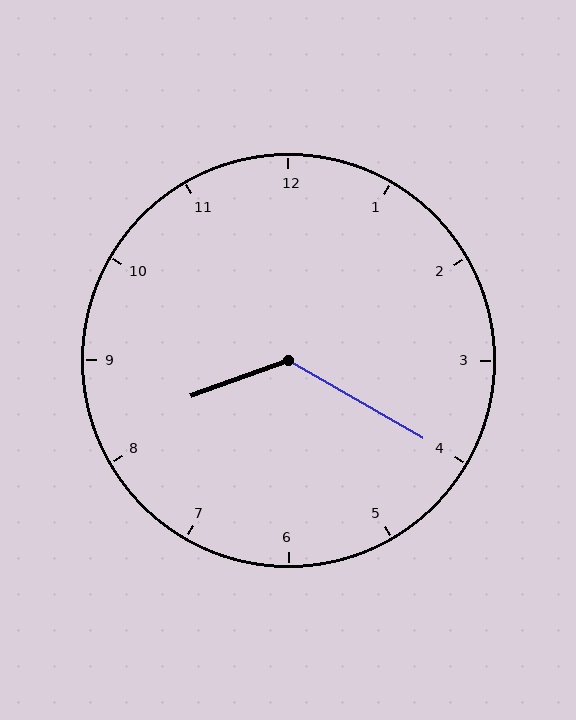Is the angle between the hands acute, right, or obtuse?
It is obtuse.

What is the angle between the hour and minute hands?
Approximately 130 degrees.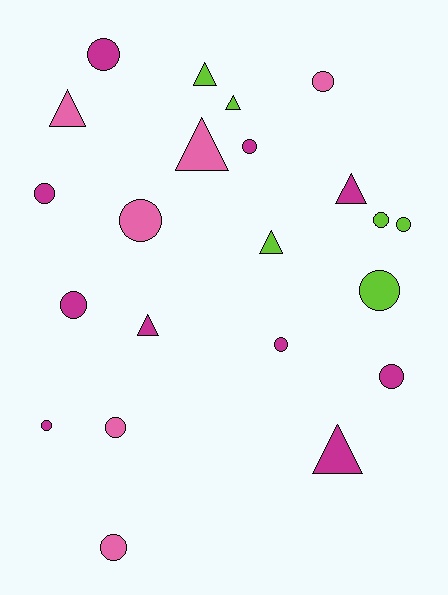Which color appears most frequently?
Magenta, with 10 objects.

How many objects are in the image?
There are 22 objects.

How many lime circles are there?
There are 3 lime circles.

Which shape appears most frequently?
Circle, with 14 objects.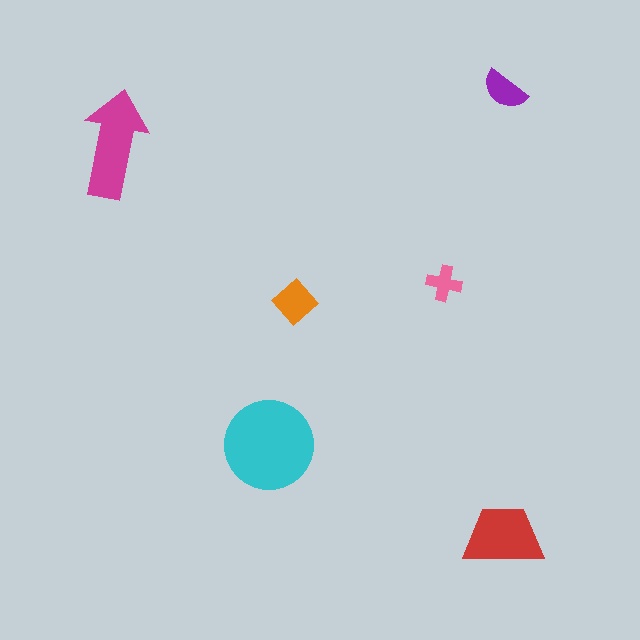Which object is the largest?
The cyan circle.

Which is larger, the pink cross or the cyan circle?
The cyan circle.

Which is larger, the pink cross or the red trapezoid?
The red trapezoid.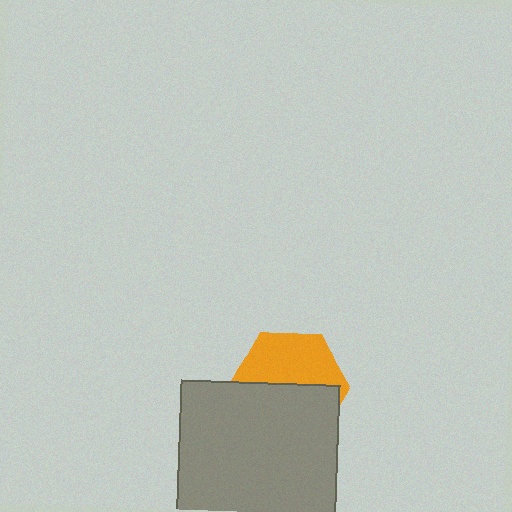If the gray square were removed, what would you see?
You would see the complete orange hexagon.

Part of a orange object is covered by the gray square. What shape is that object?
It is a hexagon.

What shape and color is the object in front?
The object in front is a gray square.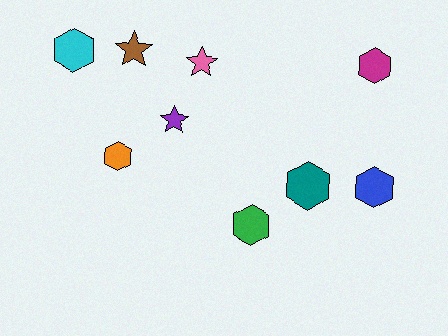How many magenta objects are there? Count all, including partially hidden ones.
There is 1 magenta object.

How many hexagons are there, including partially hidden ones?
There are 6 hexagons.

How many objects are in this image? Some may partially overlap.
There are 9 objects.